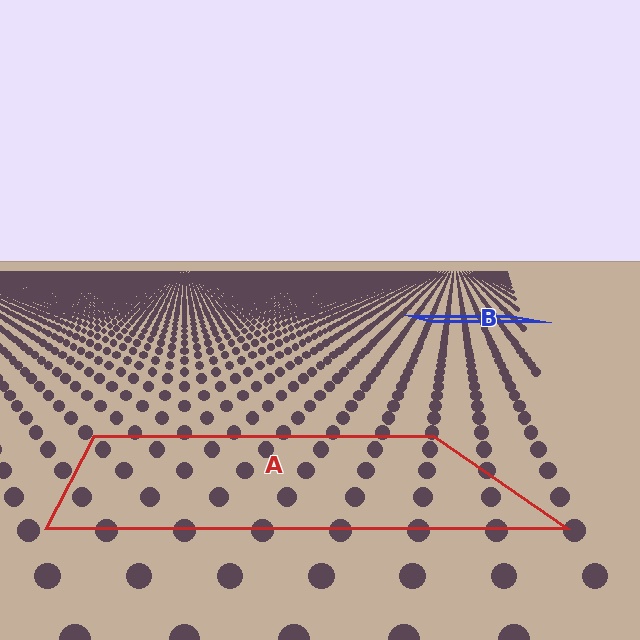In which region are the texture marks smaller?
The texture marks are smaller in region B, because it is farther away.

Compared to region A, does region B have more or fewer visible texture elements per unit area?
Region B has more texture elements per unit area — they are packed more densely because it is farther away.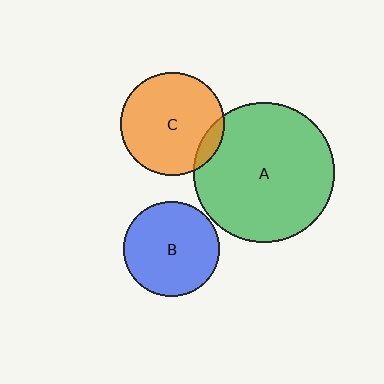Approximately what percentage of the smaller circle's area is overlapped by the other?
Approximately 10%.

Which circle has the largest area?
Circle A (green).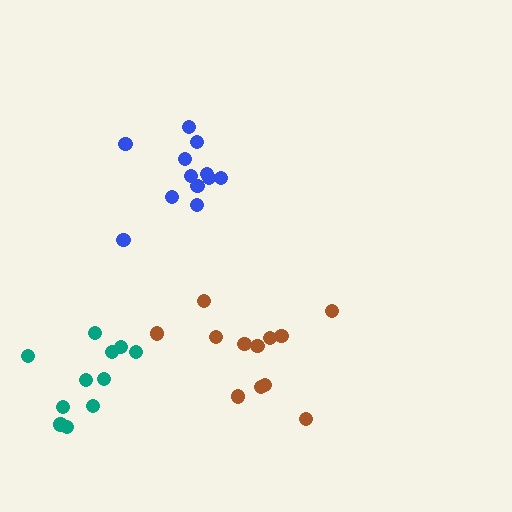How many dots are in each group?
Group 1: 12 dots, Group 2: 12 dots, Group 3: 11 dots (35 total).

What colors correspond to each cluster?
The clusters are colored: blue, brown, teal.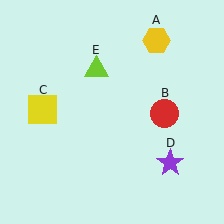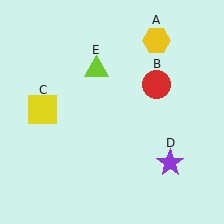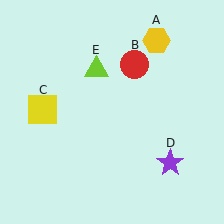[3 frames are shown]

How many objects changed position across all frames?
1 object changed position: red circle (object B).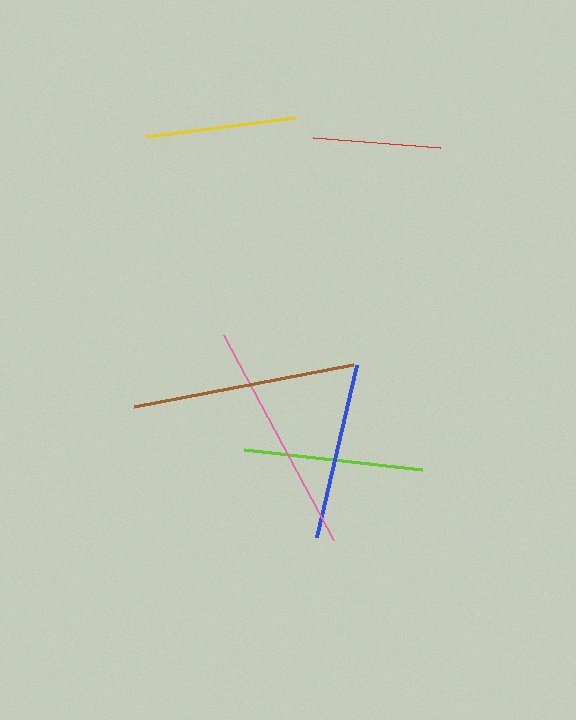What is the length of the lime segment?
The lime segment is approximately 179 pixels long.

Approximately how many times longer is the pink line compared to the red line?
The pink line is approximately 1.8 times the length of the red line.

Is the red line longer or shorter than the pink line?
The pink line is longer than the red line.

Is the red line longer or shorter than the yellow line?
The yellow line is longer than the red line.